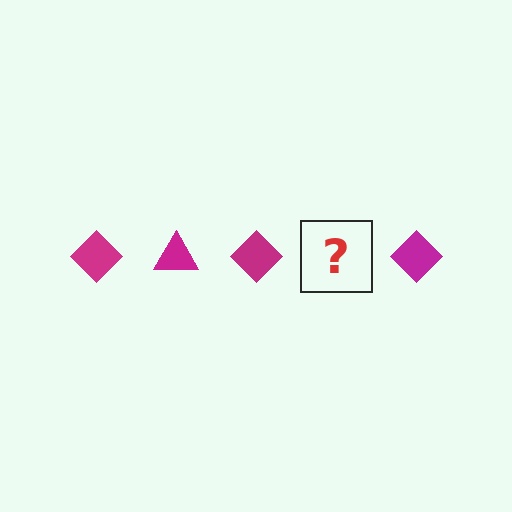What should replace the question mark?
The question mark should be replaced with a magenta triangle.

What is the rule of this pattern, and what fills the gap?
The rule is that the pattern cycles through diamond, triangle shapes in magenta. The gap should be filled with a magenta triangle.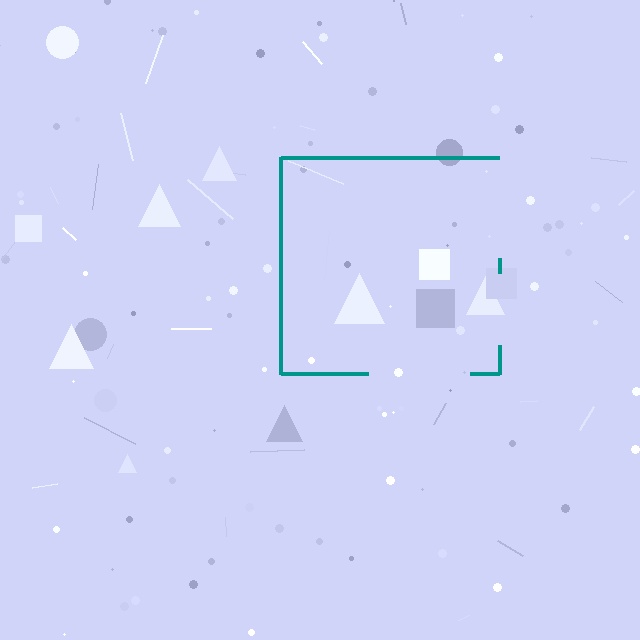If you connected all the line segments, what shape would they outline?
They would outline a square.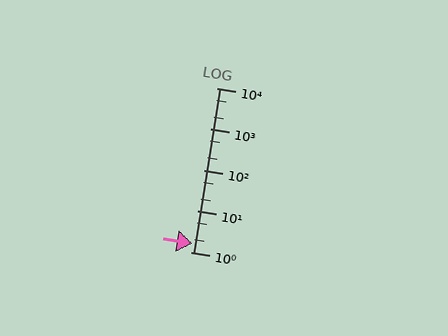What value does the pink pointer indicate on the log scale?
The pointer indicates approximately 1.6.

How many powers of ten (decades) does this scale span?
The scale spans 4 decades, from 1 to 10000.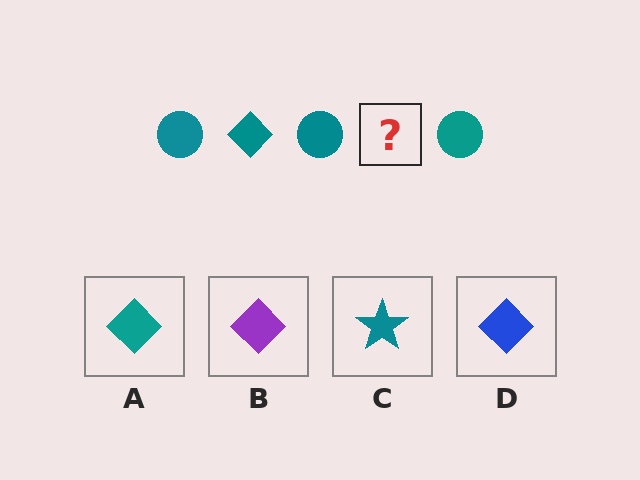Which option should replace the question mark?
Option A.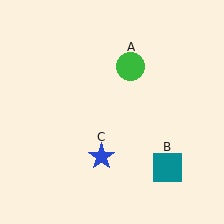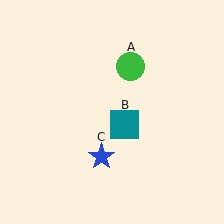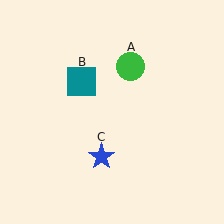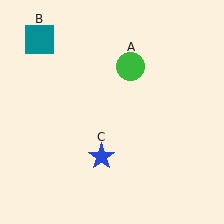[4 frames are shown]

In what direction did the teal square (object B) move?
The teal square (object B) moved up and to the left.